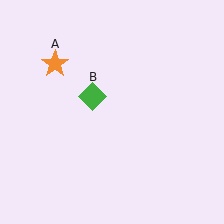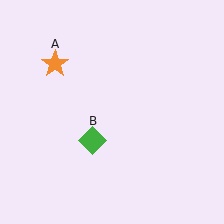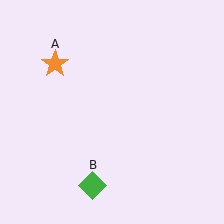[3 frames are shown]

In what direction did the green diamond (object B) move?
The green diamond (object B) moved down.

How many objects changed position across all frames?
1 object changed position: green diamond (object B).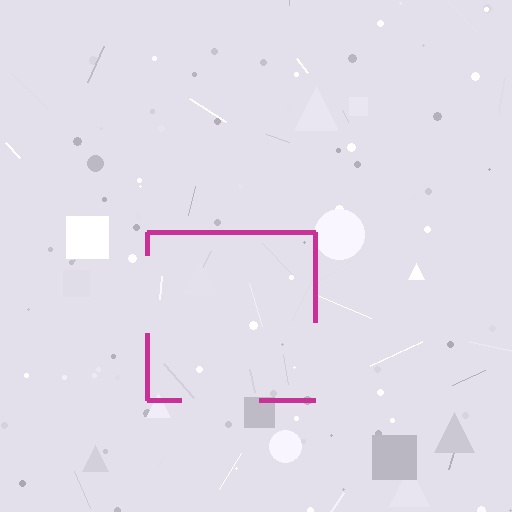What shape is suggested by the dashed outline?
The dashed outline suggests a square.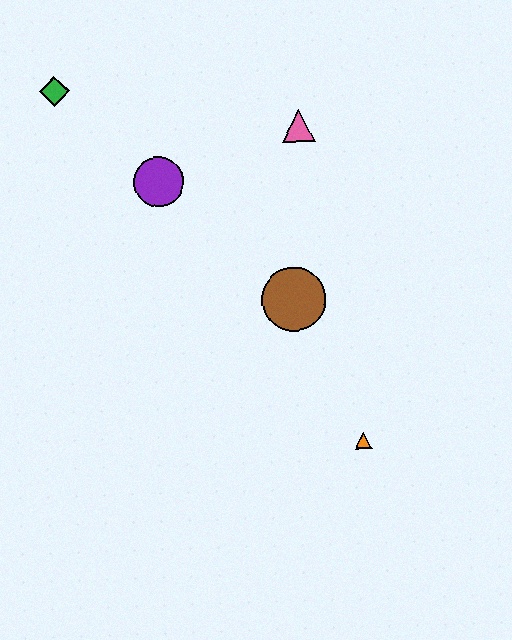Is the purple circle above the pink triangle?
No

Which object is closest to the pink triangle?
The purple circle is closest to the pink triangle.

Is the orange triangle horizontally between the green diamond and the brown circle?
No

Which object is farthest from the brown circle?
The green diamond is farthest from the brown circle.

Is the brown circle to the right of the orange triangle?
No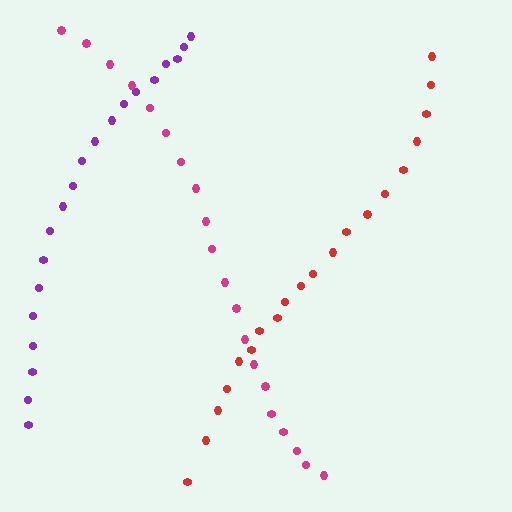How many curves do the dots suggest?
There are 3 distinct paths.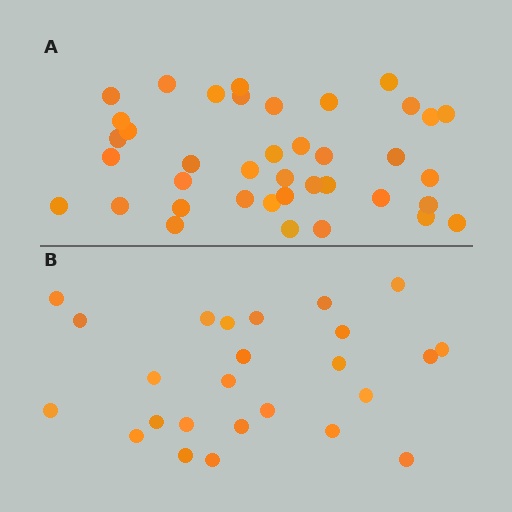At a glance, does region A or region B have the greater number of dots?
Region A (the top region) has more dots.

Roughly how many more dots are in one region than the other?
Region A has approximately 15 more dots than region B.